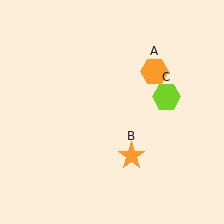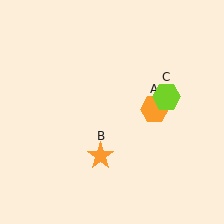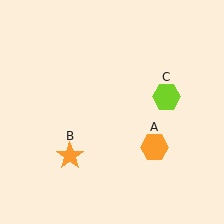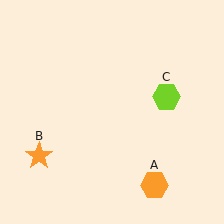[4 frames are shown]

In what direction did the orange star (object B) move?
The orange star (object B) moved left.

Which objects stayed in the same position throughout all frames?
Lime hexagon (object C) remained stationary.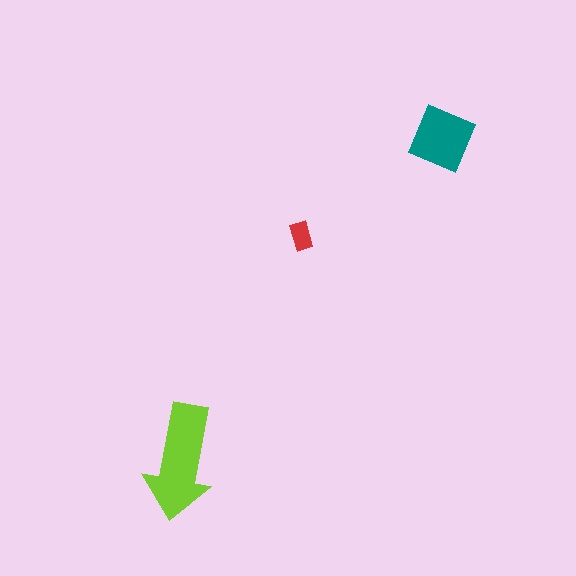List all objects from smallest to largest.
The red rectangle, the teal diamond, the lime arrow.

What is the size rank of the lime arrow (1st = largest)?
1st.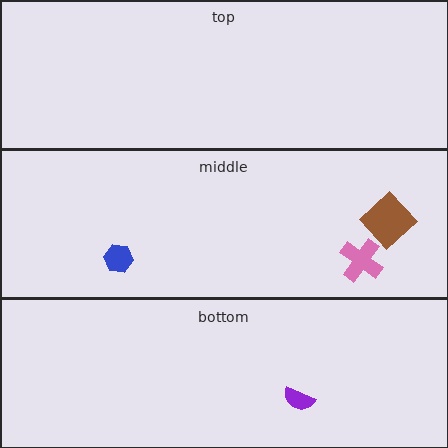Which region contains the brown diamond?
The middle region.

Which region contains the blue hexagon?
The middle region.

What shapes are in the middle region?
The blue hexagon, the pink cross, the brown diamond.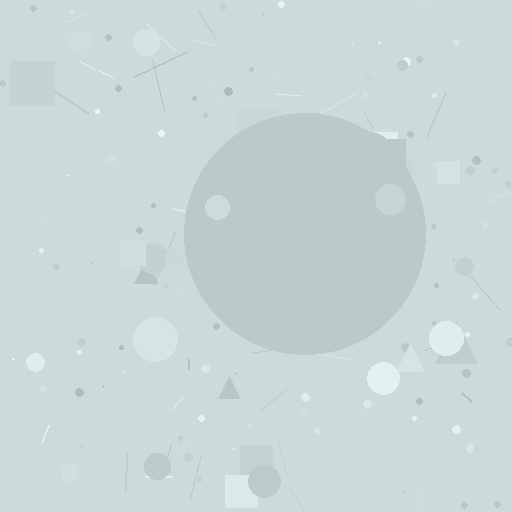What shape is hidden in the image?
A circle is hidden in the image.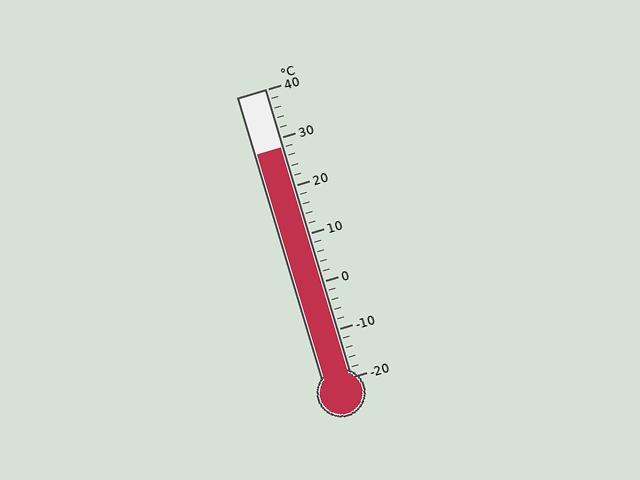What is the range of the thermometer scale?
The thermometer scale ranges from -20°C to 40°C.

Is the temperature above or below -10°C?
The temperature is above -10°C.